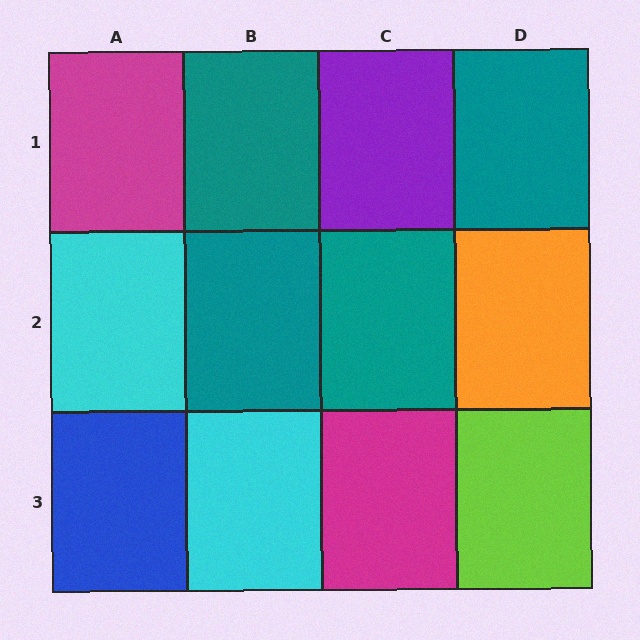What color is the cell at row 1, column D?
Teal.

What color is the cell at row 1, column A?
Magenta.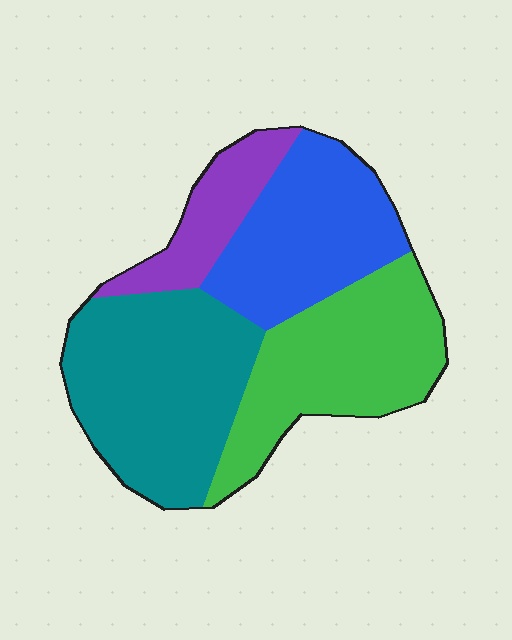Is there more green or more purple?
Green.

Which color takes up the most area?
Teal, at roughly 35%.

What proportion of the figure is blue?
Blue covers roughly 25% of the figure.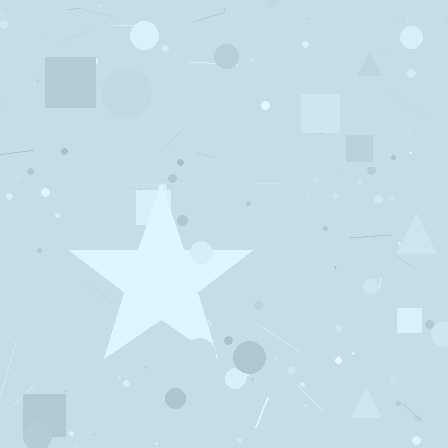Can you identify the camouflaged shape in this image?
The camouflaged shape is a star.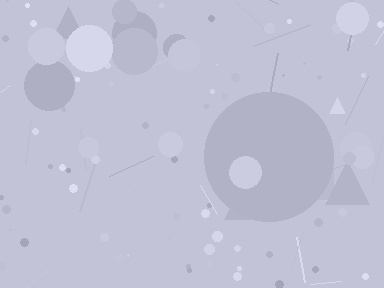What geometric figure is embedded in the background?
A circle is embedded in the background.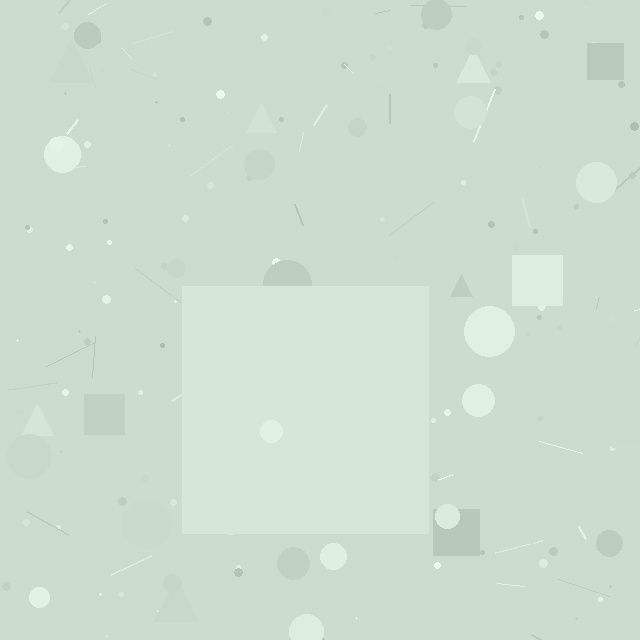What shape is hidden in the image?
A square is hidden in the image.